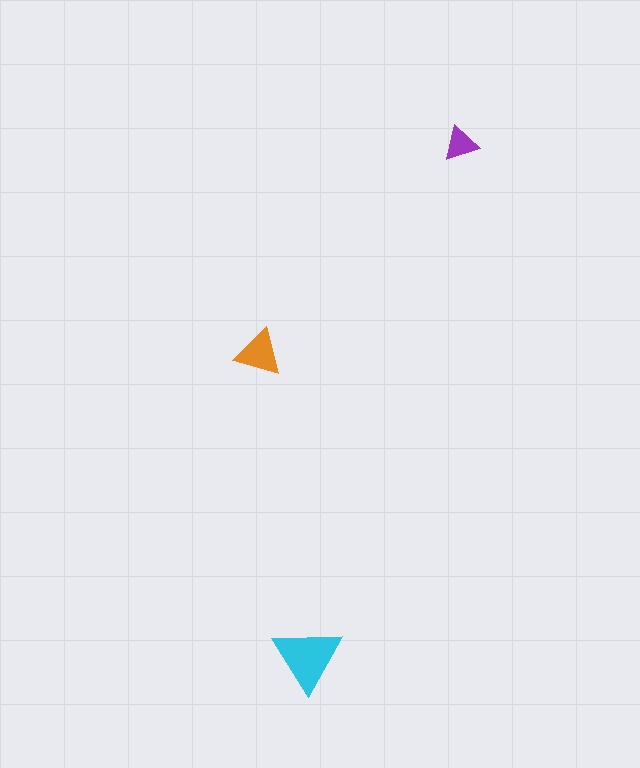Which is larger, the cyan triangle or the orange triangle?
The cyan one.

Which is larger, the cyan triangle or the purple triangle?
The cyan one.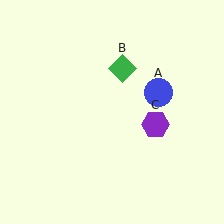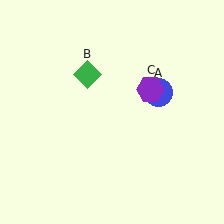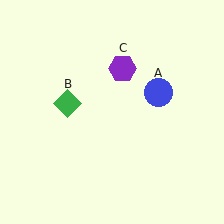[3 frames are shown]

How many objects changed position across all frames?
2 objects changed position: green diamond (object B), purple hexagon (object C).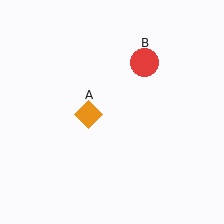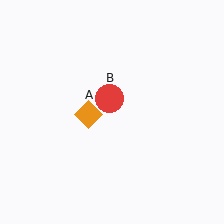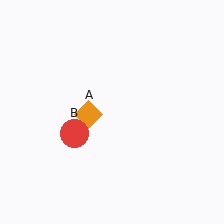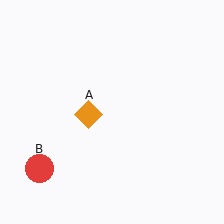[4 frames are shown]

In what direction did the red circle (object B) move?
The red circle (object B) moved down and to the left.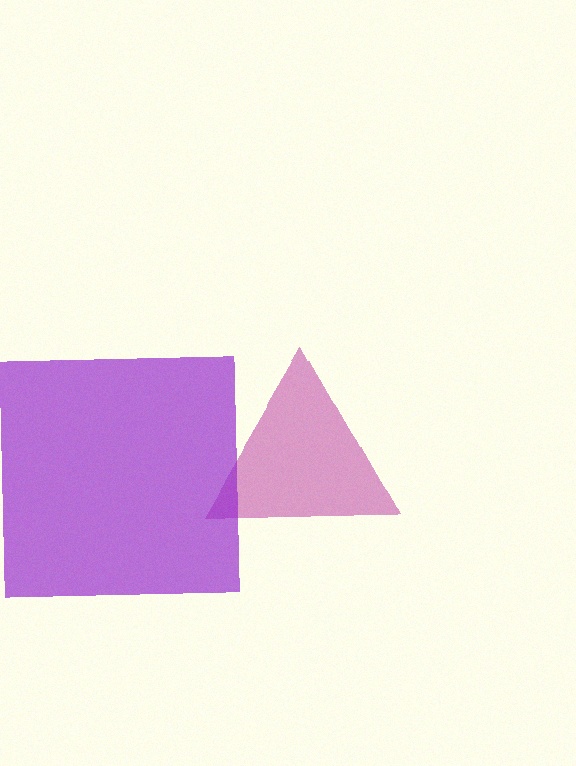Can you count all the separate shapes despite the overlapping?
Yes, there are 2 separate shapes.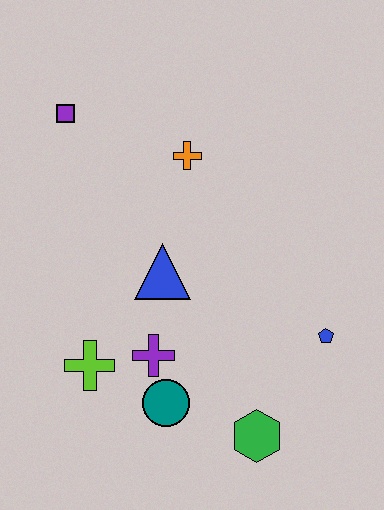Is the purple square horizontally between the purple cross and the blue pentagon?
No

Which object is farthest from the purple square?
The green hexagon is farthest from the purple square.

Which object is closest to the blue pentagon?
The green hexagon is closest to the blue pentagon.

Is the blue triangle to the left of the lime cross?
No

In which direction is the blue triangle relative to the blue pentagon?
The blue triangle is to the left of the blue pentagon.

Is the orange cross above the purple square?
No